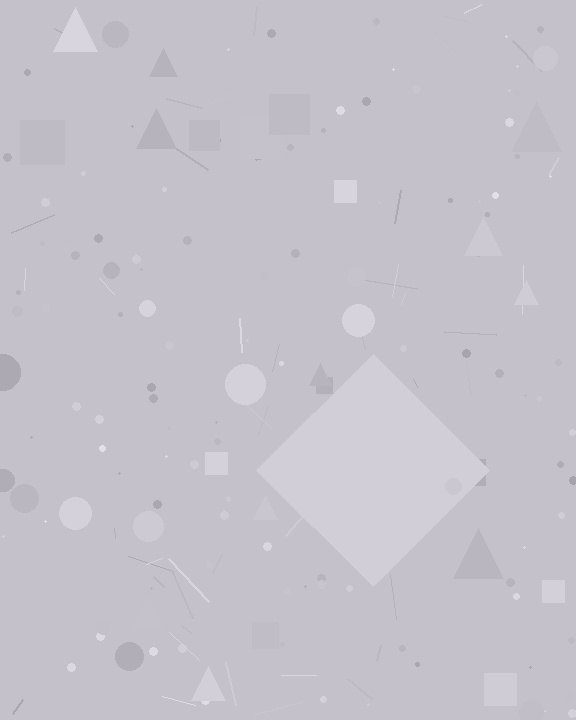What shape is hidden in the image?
A diamond is hidden in the image.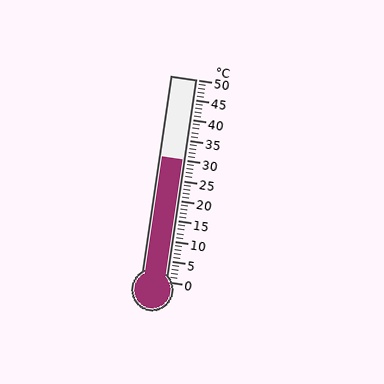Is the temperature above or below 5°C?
The temperature is above 5°C.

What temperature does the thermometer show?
The thermometer shows approximately 30°C.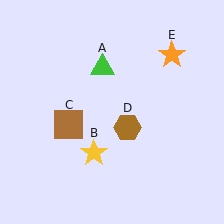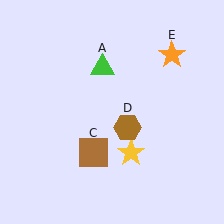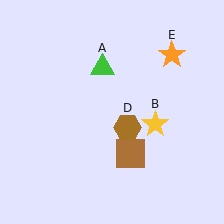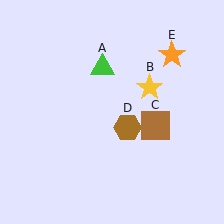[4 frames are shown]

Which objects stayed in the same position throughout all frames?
Green triangle (object A) and brown hexagon (object D) and orange star (object E) remained stationary.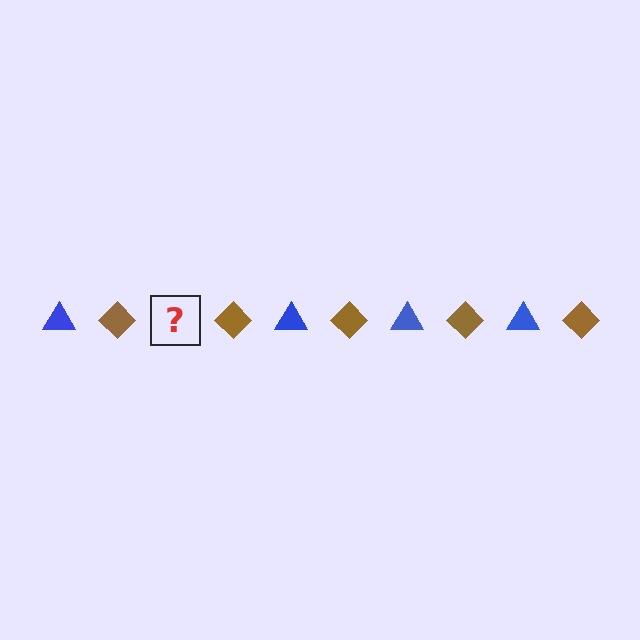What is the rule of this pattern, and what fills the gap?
The rule is that the pattern alternates between blue triangle and brown diamond. The gap should be filled with a blue triangle.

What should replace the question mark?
The question mark should be replaced with a blue triangle.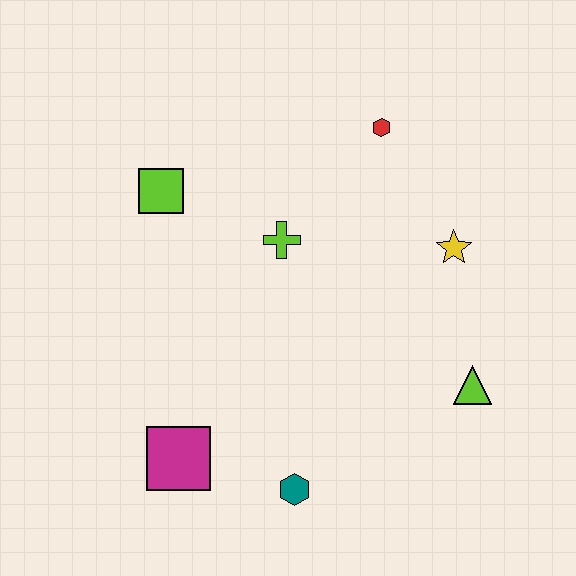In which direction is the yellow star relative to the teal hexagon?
The yellow star is above the teal hexagon.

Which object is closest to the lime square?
The lime cross is closest to the lime square.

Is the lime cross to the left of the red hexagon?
Yes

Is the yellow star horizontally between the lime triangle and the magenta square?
Yes